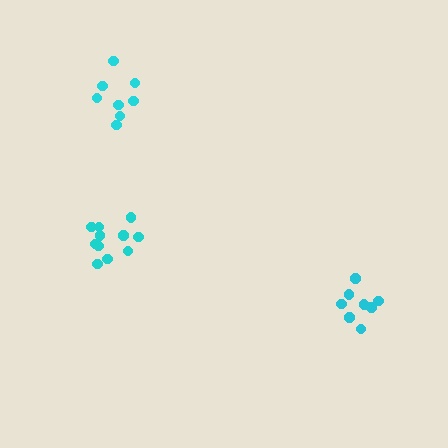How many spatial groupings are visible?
There are 3 spatial groupings.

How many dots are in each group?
Group 1: 11 dots, Group 2: 8 dots, Group 3: 8 dots (27 total).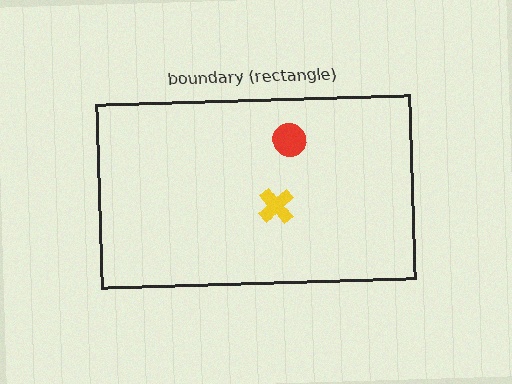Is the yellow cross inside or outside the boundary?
Inside.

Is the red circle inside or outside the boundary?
Inside.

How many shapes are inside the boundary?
2 inside, 0 outside.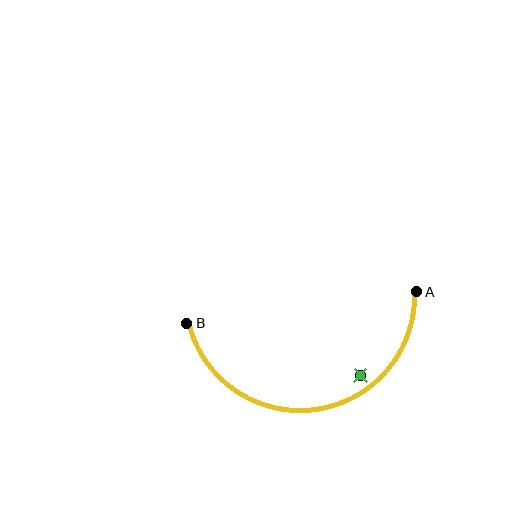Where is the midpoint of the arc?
The arc midpoint is the point on the curve farthest from the straight line joining A and B. It sits below that line.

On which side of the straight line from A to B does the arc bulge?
The arc bulges below the straight line connecting A and B.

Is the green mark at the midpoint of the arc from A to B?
No — the green mark does not lie on the arc at all. It sits slightly inside the curve.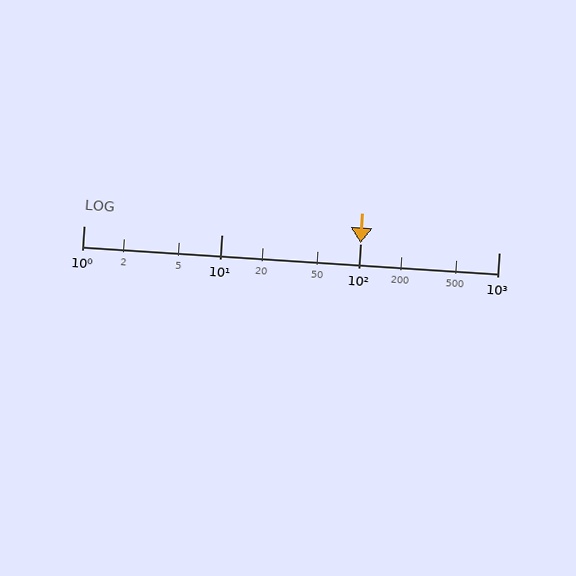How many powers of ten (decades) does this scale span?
The scale spans 3 decades, from 1 to 1000.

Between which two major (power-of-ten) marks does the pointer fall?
The pointer is between 100 and 1000.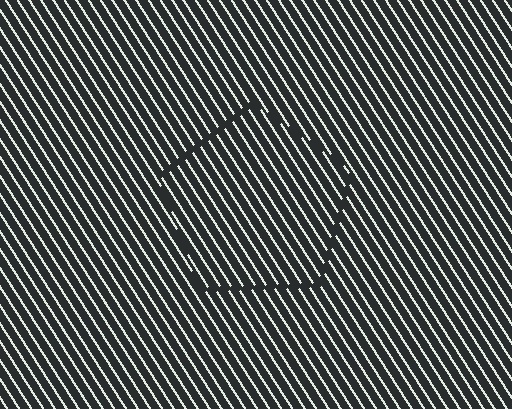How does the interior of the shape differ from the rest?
The interior of the shape contains the same grating, shifted by half a period — the contour is defined by the phase discontinuity where line-ends from the inner and outer gratings abut.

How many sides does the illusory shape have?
5 sides — the line-ends trace a pentagon.